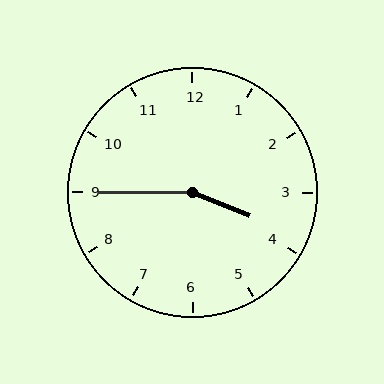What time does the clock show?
3:45.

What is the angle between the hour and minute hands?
Approximately 158 degrees.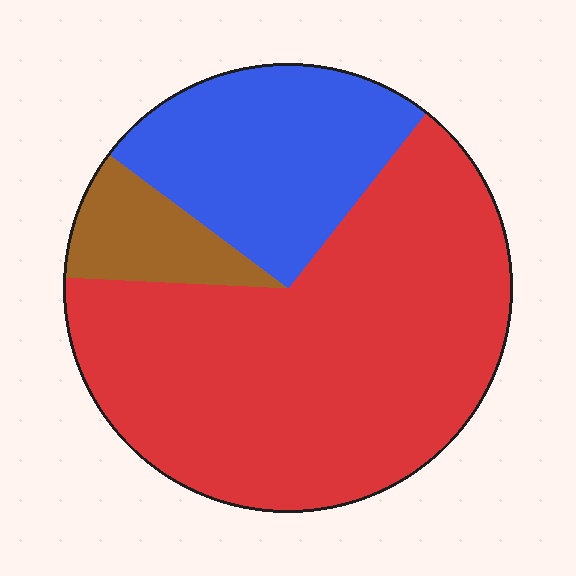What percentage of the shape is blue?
Blue covers about 25% of the shape.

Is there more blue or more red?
Red.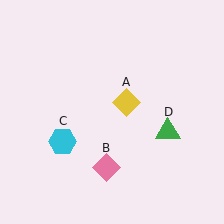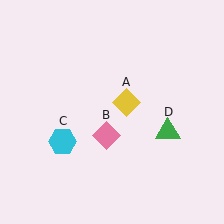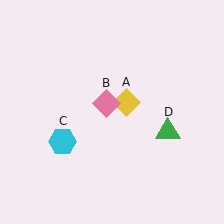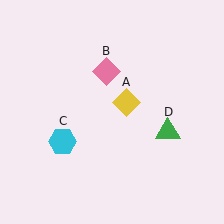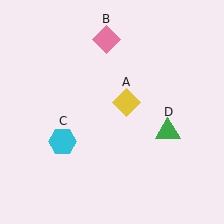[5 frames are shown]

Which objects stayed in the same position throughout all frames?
Yellow diamond (object A) and cyan hexagon (object C) and green triangle (object D) remained stationary.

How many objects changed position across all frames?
1 object changed position: pink diamond (object B).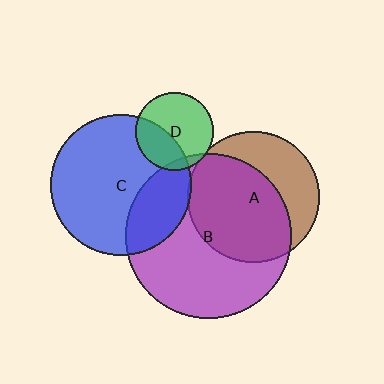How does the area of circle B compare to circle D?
Approximately 4.5 times.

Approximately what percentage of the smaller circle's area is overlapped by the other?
Approximately 5%.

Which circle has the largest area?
Circle B (purple).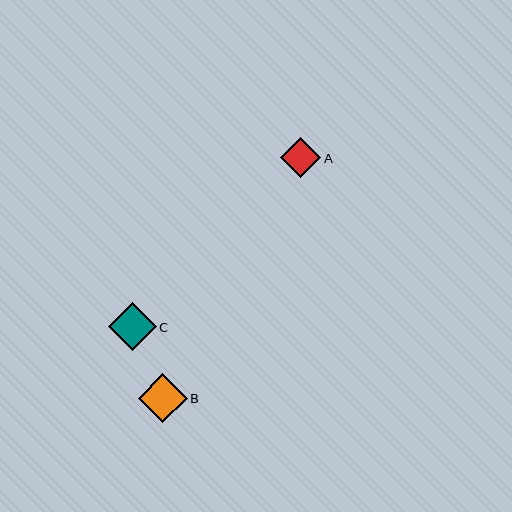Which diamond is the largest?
Diamond B is the largest with a size of approximately 49 pixels.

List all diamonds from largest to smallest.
From largest to smallest: B, C, A.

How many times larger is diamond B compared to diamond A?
Diamond B is approximately 1.2 times the size of diamond A.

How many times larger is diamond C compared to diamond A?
Diamond C is approximately 1.2 times the size of diamond A.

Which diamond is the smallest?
Diamond A is the smallest with a size of approximately 40 pixels.